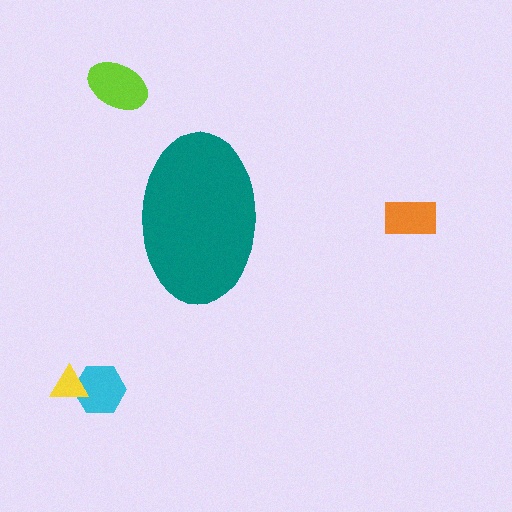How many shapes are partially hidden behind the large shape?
0 shapes are partially hidden.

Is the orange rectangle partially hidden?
No, the orange rectangle is fully visible.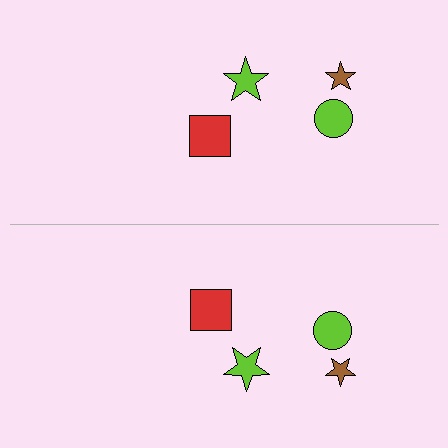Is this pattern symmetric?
Yes, this pattern has bilateral (reflection) symmetry.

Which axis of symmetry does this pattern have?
The pattern has a horizontal axis of symmetry running through the center of the image.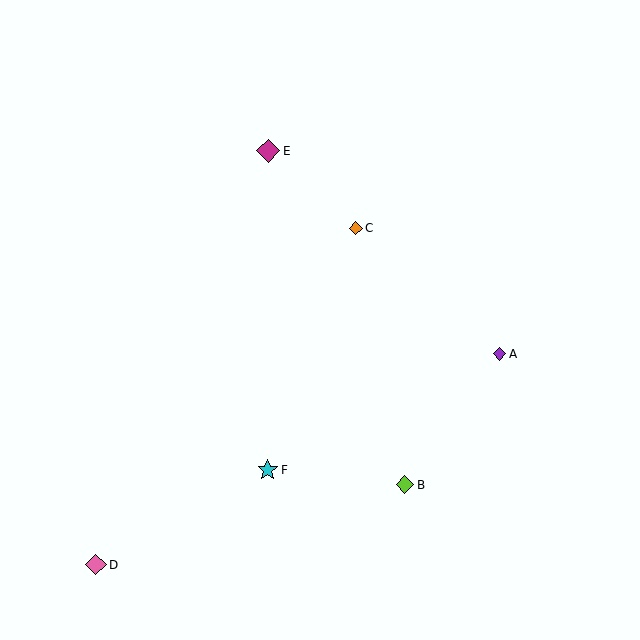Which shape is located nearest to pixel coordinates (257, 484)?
The cyan star (labeled F) at (268, 470) is nearest to that location.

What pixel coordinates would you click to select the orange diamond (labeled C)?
Click at (356, 228) to select the orange diamond C.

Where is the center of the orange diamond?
The center of the orange diamond is at (356, 228).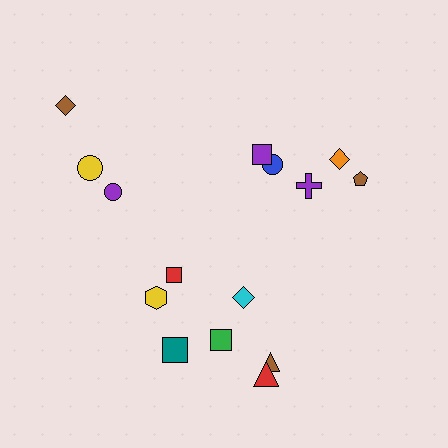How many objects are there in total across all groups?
There are 15 objects.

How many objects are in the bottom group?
There are 7 objects.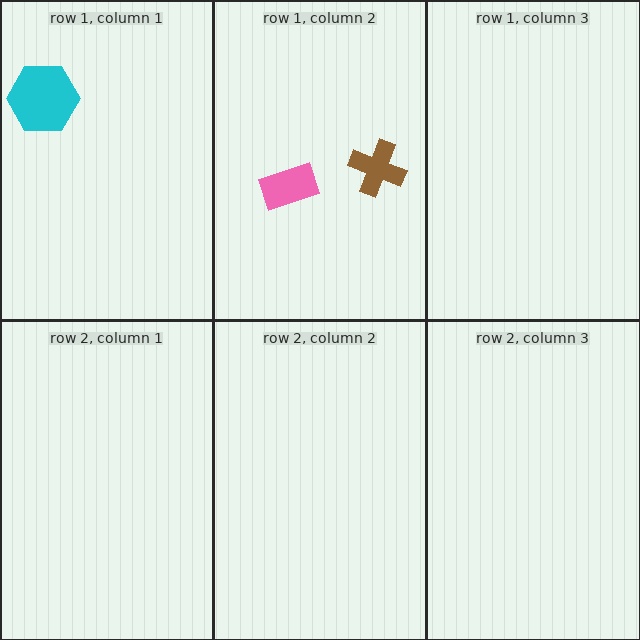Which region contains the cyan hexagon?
The row 1, column 1 region.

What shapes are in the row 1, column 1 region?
The cyan hexagon.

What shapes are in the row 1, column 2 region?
The pink rectangle, the brown cross.